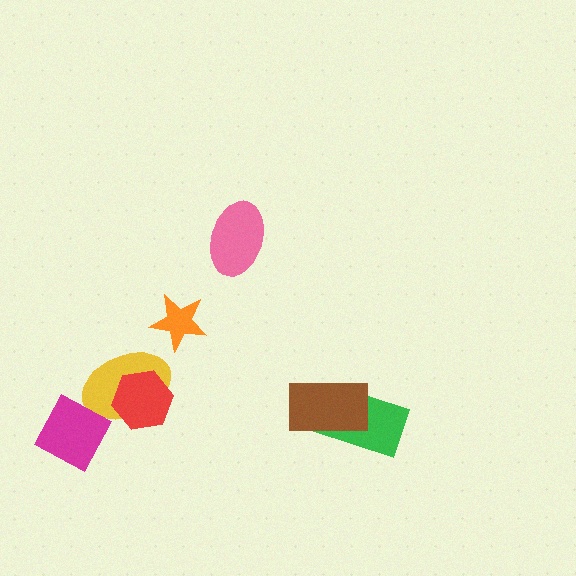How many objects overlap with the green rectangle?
1 object overlaps with the green rectangle.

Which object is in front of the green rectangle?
The brown rectangle is in front of the green rectangle.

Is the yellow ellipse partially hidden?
Yes, it is partially covered by another shape.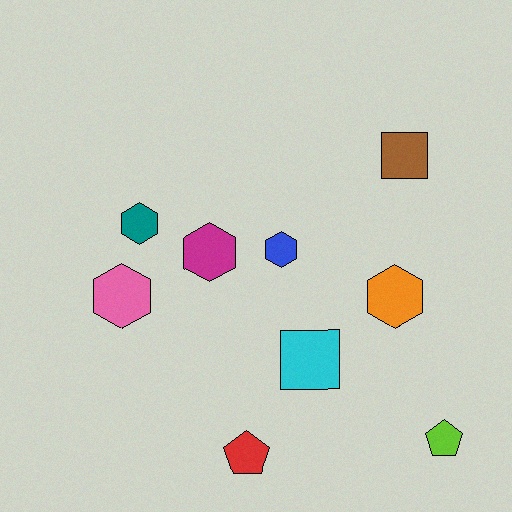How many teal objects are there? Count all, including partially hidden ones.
There is 1 teal object.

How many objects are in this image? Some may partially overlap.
There are 9 objects.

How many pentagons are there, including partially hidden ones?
There are 2 pentagons.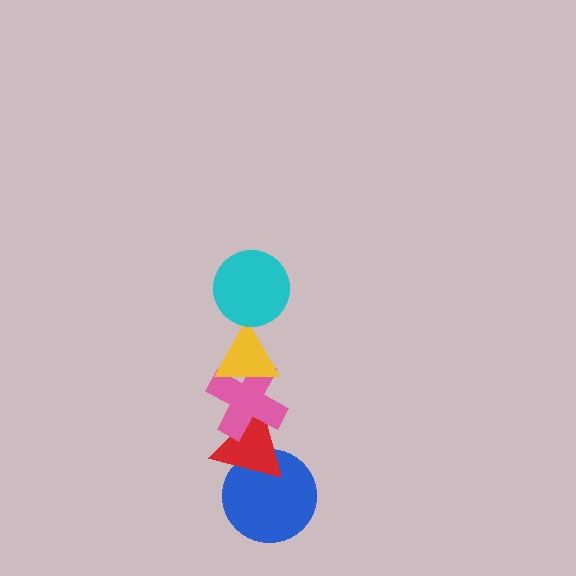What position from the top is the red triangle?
The red triangle is 4th from the top.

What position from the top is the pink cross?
The pink cross is 3rd from the top.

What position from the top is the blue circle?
The blue circle is 5th from the top.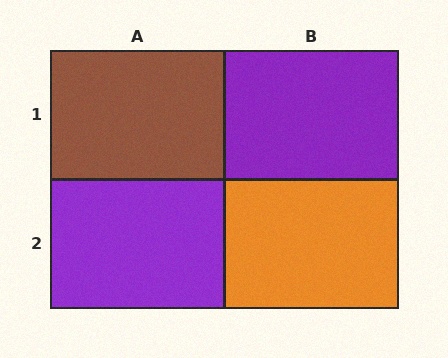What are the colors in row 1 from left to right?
Brown, purple.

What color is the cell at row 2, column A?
Purple.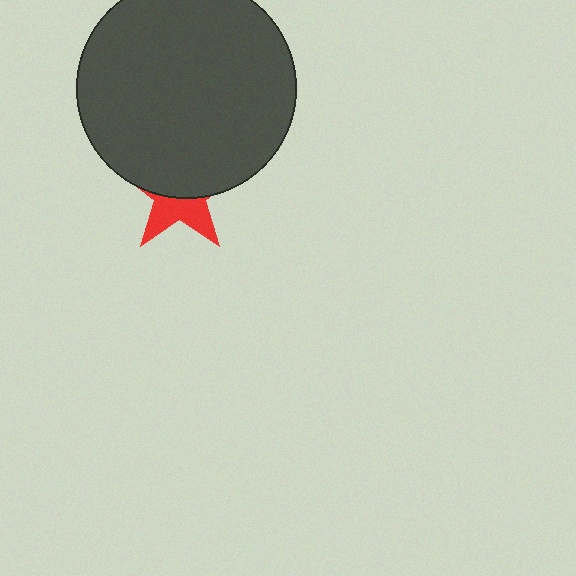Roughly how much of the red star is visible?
A small part of it is visible (roughly 41%).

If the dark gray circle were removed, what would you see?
You would see the complete red star.